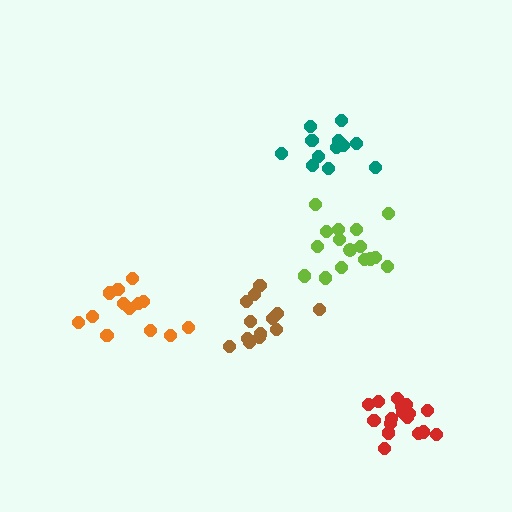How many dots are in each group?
Group 1: 13 dots, Group 2: 13 dots, Group 3: 16 dots, Group 4: 12 dots, Group 5: 17 dots (71 total).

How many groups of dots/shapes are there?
There are 5 groups.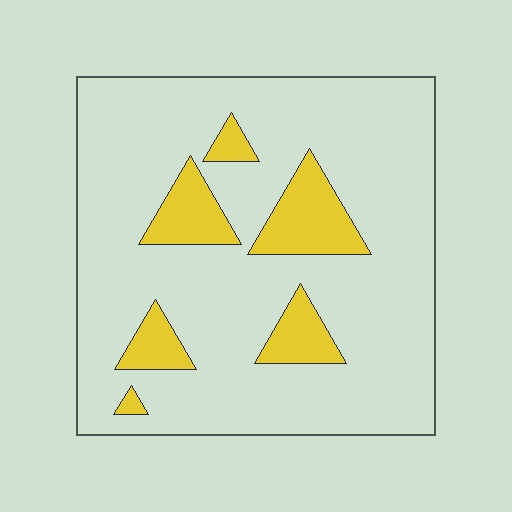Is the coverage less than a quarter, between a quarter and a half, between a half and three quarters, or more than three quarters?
Less than a quarter.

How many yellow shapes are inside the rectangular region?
6.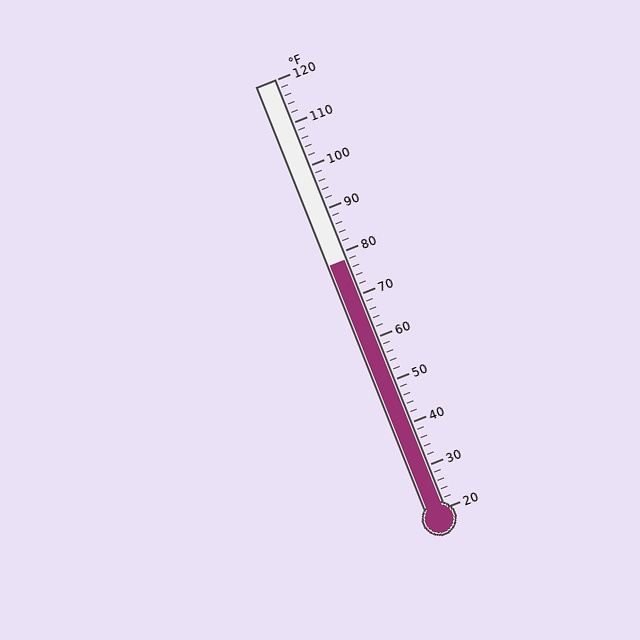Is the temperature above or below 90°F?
The temperature is below 90°F.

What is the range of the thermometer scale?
The thermometer scale ranges from 20°F to 120°F.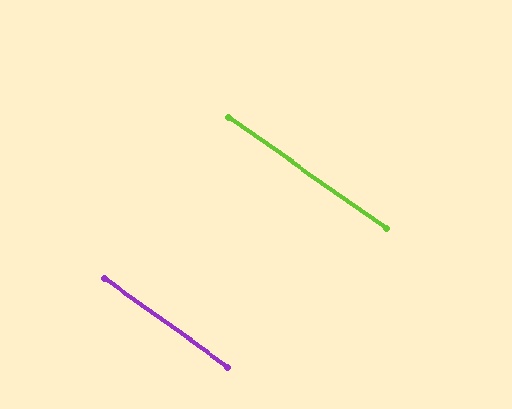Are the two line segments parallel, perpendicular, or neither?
Parallel — their directions differ by only 0.2°.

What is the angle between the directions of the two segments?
Approximately 0 degrees.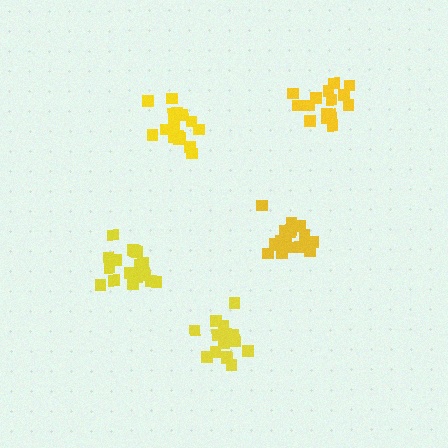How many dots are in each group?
Group 1: 19 dots, Group 2: 19 dots, Group 3: 16 dots, Group 4: 17 dots, Group 5: 16 dots (87 total).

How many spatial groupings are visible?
There are 5 spatial groupings.